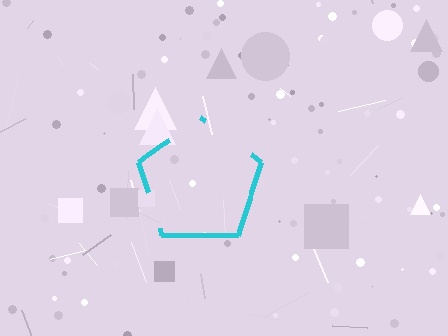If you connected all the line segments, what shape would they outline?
They would outline a pentagon.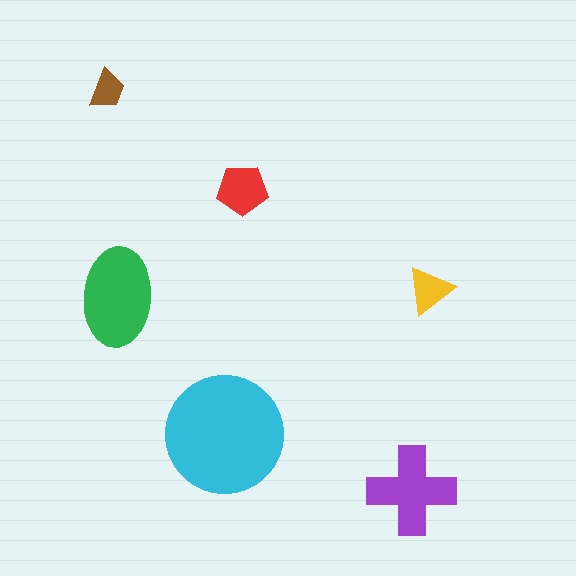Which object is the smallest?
The brown trapezoid.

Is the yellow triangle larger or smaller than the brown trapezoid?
Larger.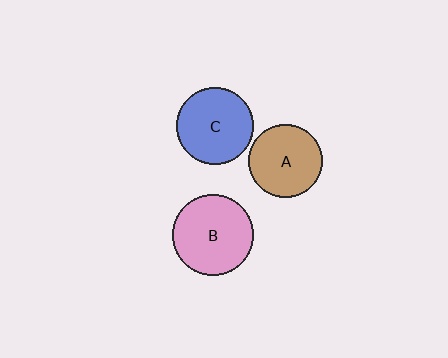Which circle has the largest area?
Circle B (pink).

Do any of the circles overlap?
No, none of the circles overlap.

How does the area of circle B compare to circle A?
Approximately 1.2 times.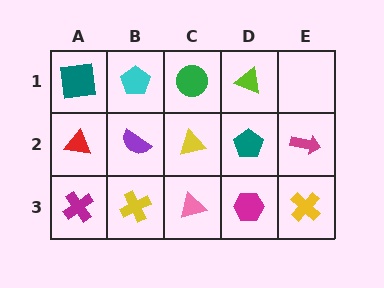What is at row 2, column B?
A purple semicircle.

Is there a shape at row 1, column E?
No, that cell is empty.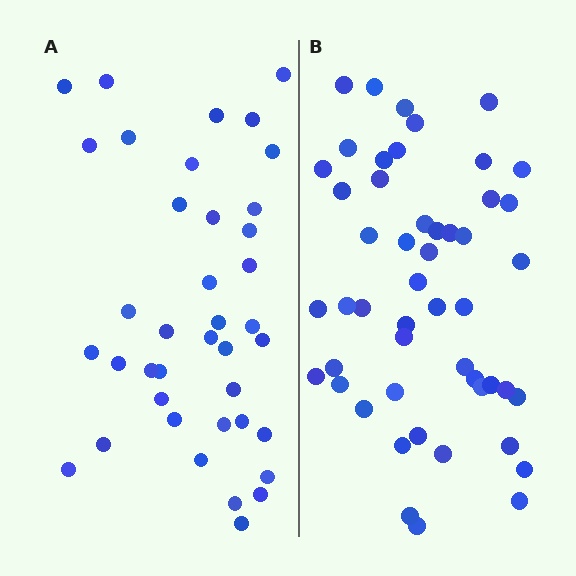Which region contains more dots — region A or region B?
Region B (the right region) has more dots.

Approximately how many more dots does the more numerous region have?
Region B has roughly 12 or so more dots than region A.